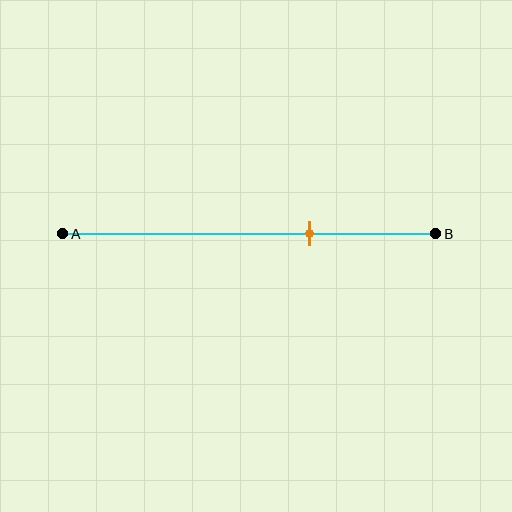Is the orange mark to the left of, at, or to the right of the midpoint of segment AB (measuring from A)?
The orange mark is to the right of the midpoint of segment AB.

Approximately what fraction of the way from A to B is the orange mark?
The orange mark is approximately 65% of the way from A to B.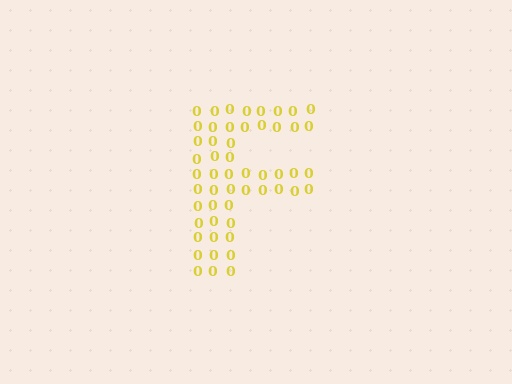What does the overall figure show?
The overall figure shows the letter F.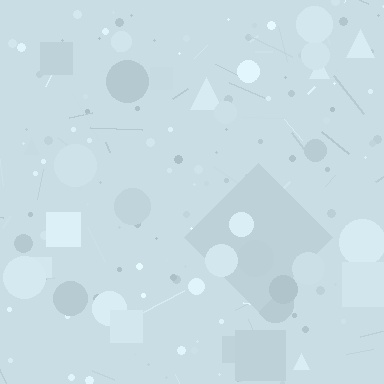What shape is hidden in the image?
A diamond is hidden in the image.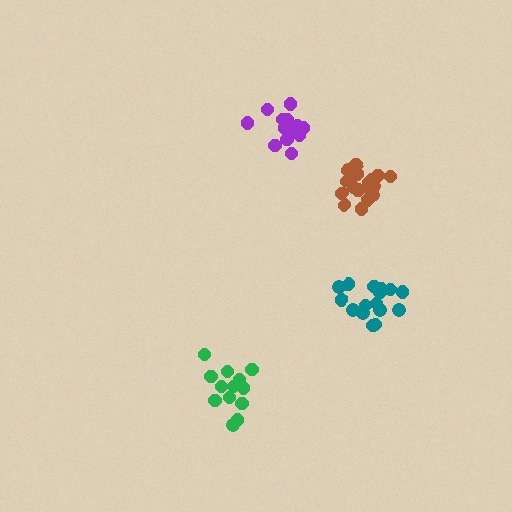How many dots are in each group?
Group 1: 19 dots, Group 2: 13 dots, Group 3: 14 dots, Group 4: 16 dots (62 total).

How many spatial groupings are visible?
There are 4 spatial groupings.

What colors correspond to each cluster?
The clusters are colored: brown, green, purple, teal.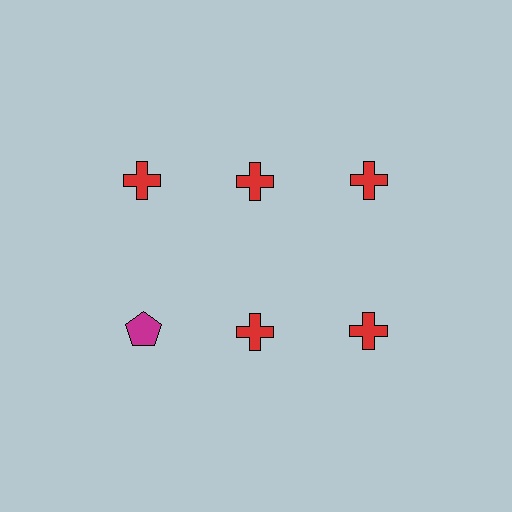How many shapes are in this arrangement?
There are 6 shapes arranged in a grid pattern.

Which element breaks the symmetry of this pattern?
The magenta pentagon in the second row, leftmost column breaks the symmetry. All other shapes are red crosses.